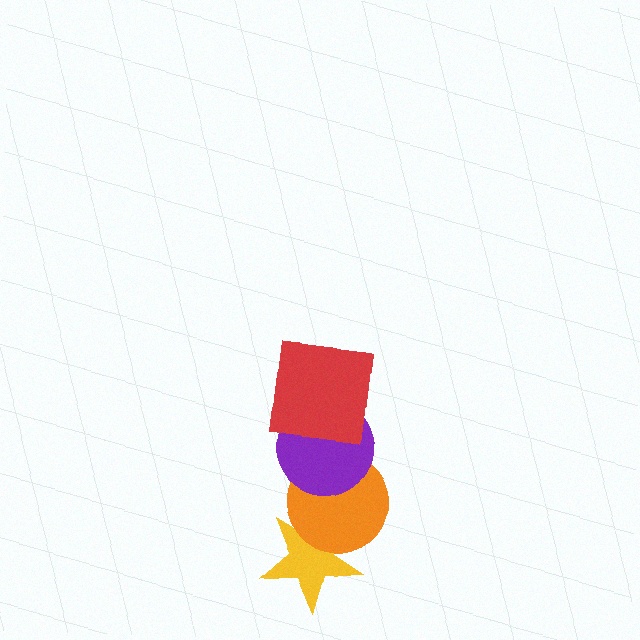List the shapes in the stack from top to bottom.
From top to bottom: the red square, the purple circle, the orange circle, the yellow star.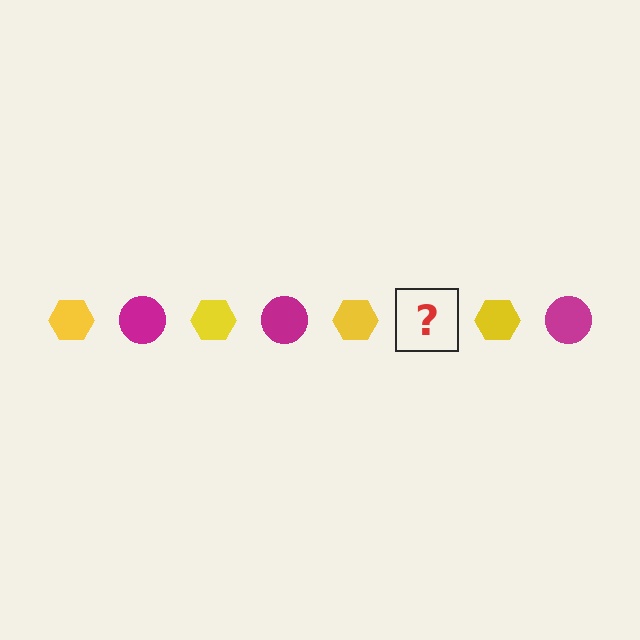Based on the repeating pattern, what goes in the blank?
The blank should be a magenta circle.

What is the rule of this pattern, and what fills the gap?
The rule is that the pattern alternates between yellow hexagon and magenta circle. The gap should be filled with a magenta circle.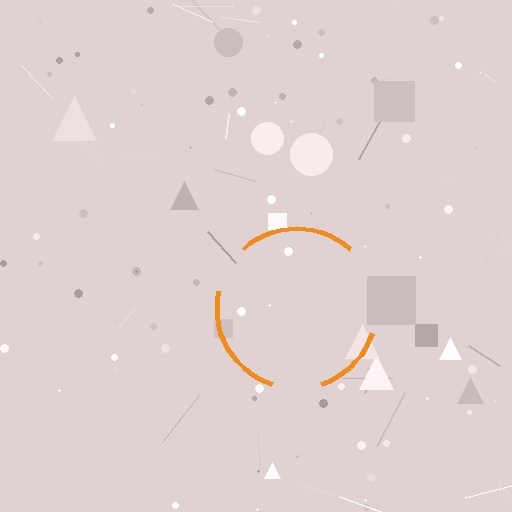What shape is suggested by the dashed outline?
The dashed outline suggests a circle.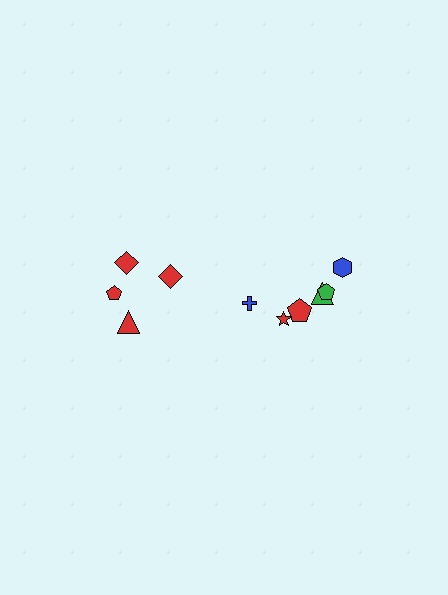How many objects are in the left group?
There are 4 objects.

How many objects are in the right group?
There are 6 objects.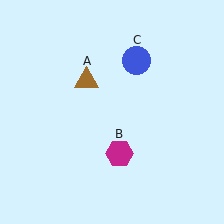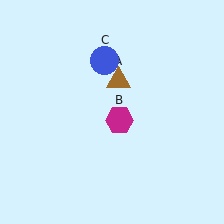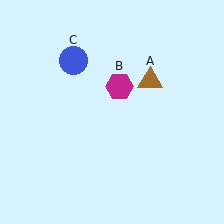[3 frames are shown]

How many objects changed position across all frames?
3 objects changed position: brown triangle (object A), magenta hexagon (object B), blue circle (object C).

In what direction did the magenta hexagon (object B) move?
The magenta hexagon (object B) moved up.